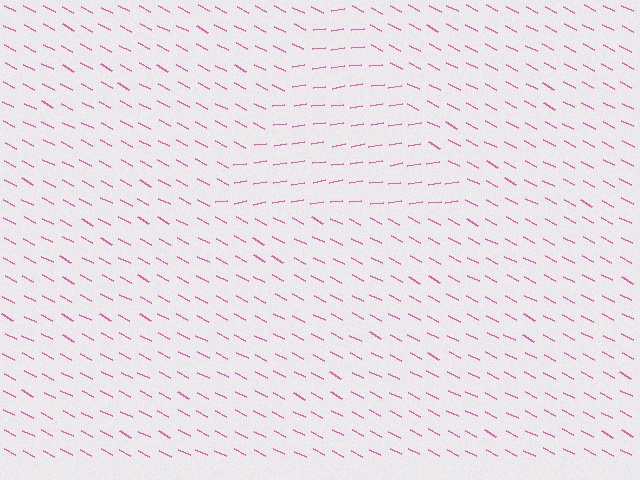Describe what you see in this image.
The image is filled with small pink line segments. A triangle region in the image has lines oriented differently from the surrounding lines, creating a visible texture boundary.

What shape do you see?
I see a triangle.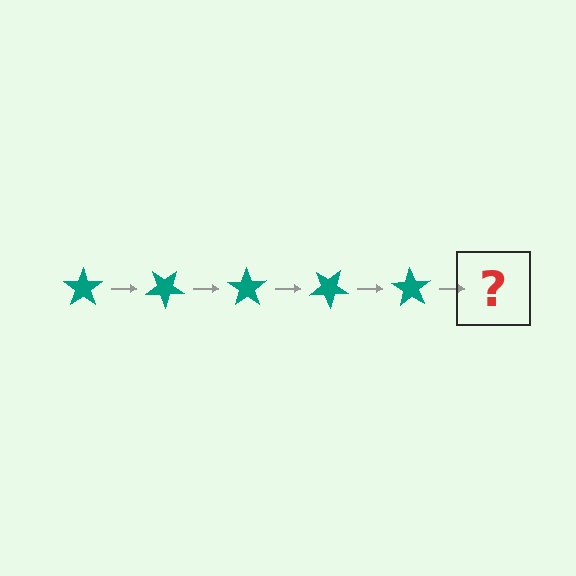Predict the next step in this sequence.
The next step is a teal star rotated 175 degrees.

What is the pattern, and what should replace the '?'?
The pattern is that the star rotates 35 degrees each step. The '?' should be a teal star rotated 175 degrees.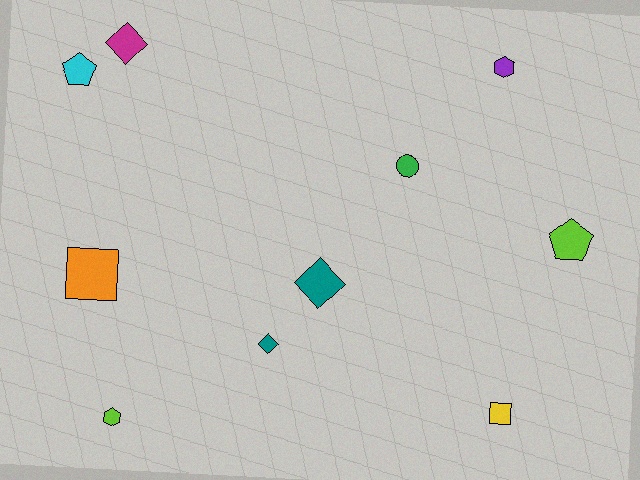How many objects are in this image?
There are 10 objects.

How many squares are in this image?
There are 2 squares.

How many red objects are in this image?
There are no red objects.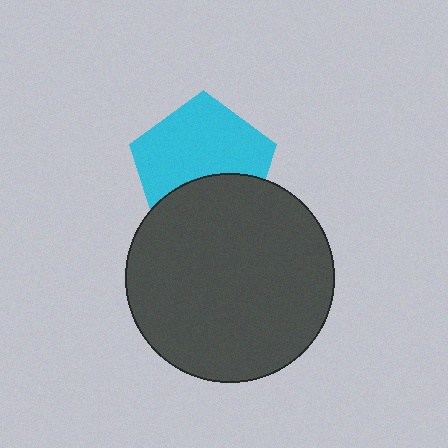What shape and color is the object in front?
The object in front is a dark gray circle.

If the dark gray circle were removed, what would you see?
You would see the complete cyan pentagon.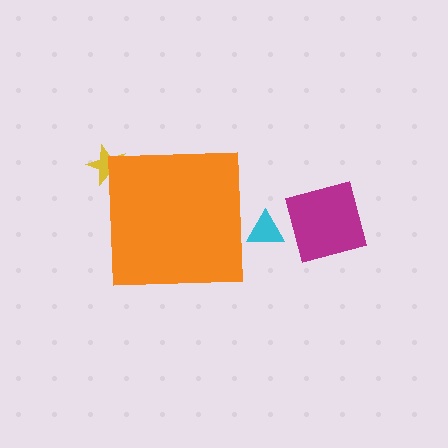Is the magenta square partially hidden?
No, the magenta square is fully visible.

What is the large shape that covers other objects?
An orange square.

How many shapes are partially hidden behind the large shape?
2 shapes are partially hidden.